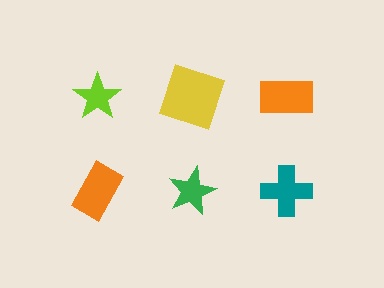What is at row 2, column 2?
A green star.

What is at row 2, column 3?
A teal cross.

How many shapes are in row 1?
3 shapes.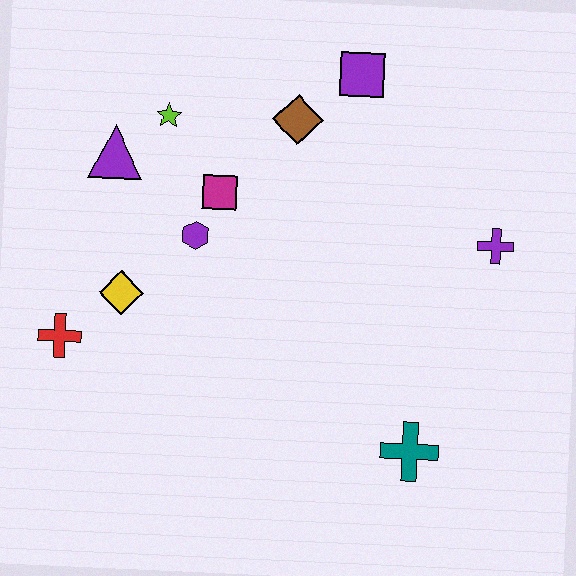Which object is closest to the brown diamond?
The purple square is closest to the brown diamond.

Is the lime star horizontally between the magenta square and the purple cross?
No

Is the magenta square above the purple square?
No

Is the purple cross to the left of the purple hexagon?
No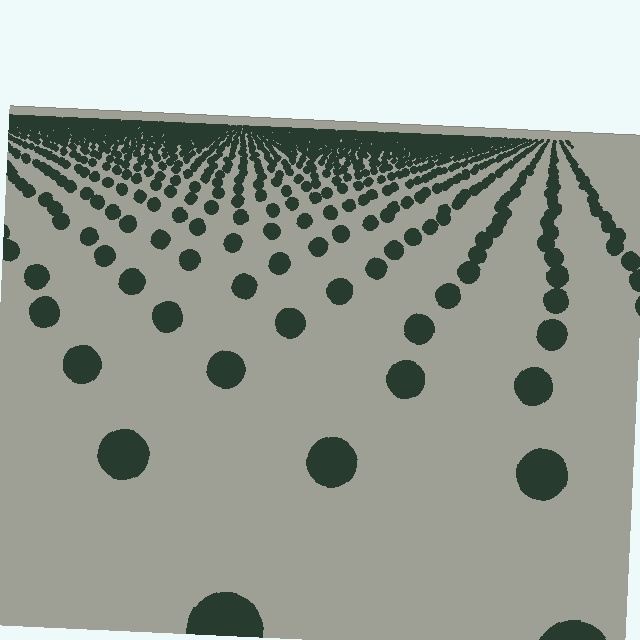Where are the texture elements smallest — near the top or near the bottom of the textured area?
Near the top.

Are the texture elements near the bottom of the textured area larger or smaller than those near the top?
Larger. Near the bottom, elements are closer to the viewer and appear at a bigger on-screen size.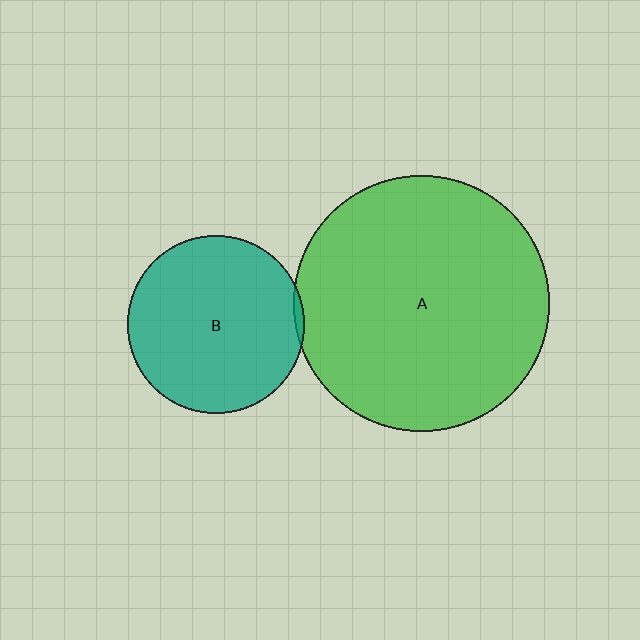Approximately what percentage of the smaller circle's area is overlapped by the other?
Approximately 5%.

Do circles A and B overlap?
Yes.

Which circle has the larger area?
Circle A (green).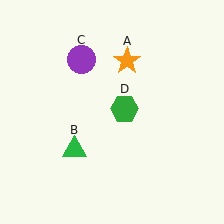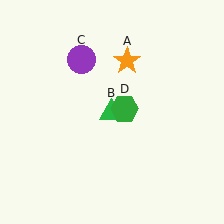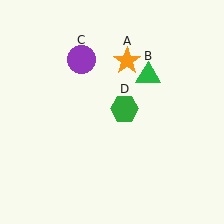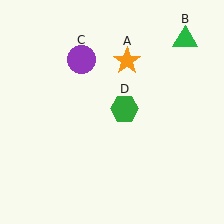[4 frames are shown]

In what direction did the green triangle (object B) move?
The green triangle (object B) moved up and to the right.